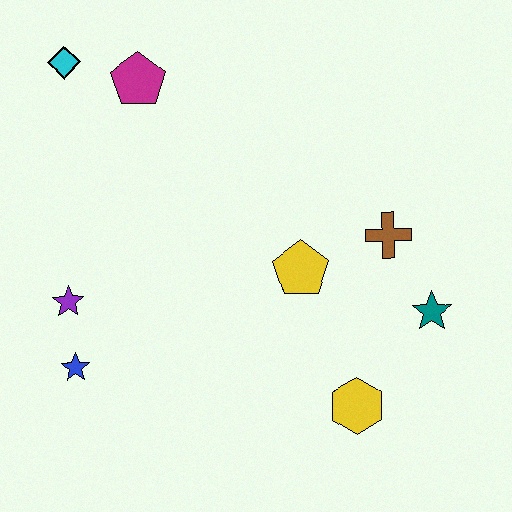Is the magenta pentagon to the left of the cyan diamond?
No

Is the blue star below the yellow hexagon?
No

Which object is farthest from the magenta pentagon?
The yellow hexagon is farthest from the magenta pentagon.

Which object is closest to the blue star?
The purple star is closest to the blue star.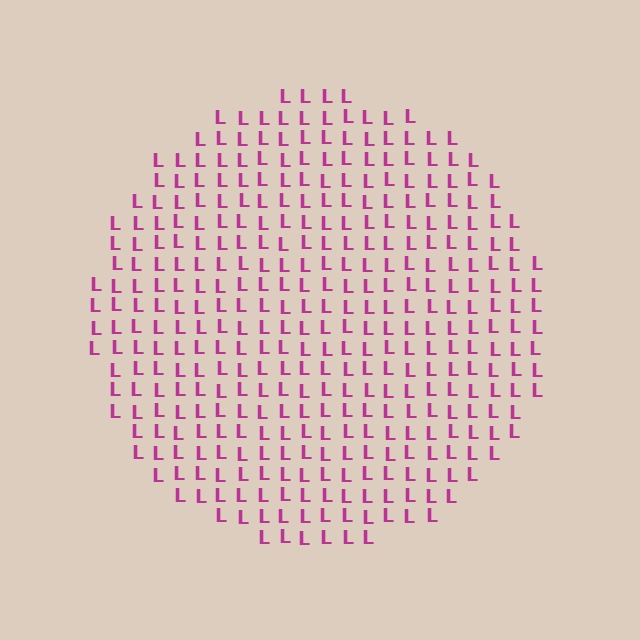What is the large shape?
The large shape is a circle.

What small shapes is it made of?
It is made of small letter L's.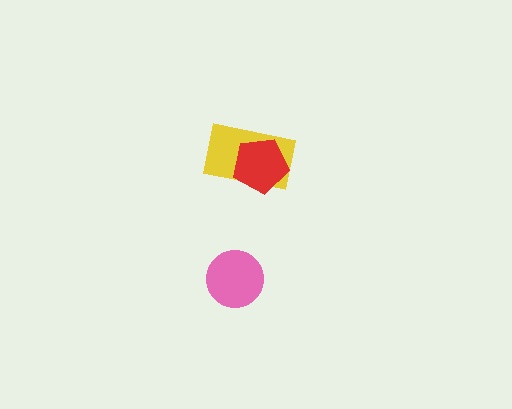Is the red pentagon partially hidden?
No, no other shape covers it.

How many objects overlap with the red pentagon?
1 object overlaps with the red pentagon.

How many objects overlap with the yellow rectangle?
1 object overlaps with the yellow rectangle.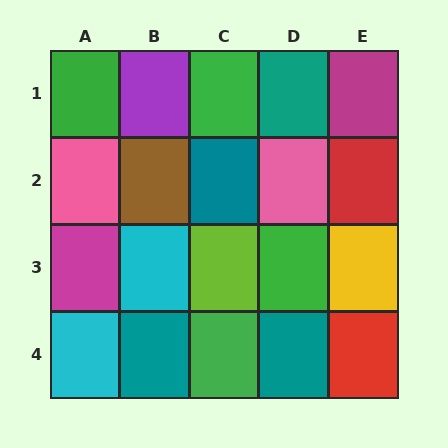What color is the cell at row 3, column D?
Green.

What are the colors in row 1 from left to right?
Green, purple, green, teal, magenta.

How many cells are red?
2 cells are red.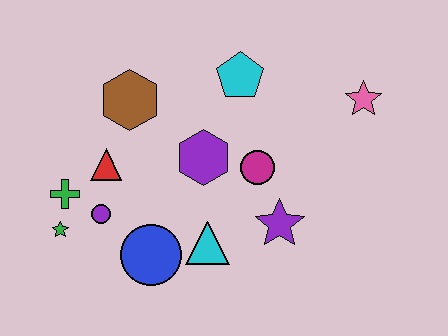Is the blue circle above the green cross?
No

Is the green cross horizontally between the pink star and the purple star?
No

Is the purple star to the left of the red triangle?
No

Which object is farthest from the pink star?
The green star is farthest from the pink star.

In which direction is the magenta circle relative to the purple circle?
The magenta circle is to the right of the purple circle.